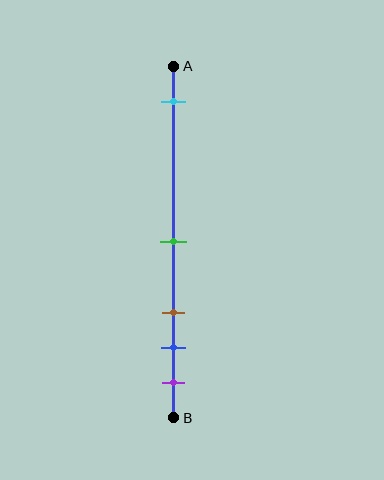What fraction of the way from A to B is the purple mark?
The purple mark is approximately 90% (0.9) of the way from A to B.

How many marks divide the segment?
There are 5 marks dividing the segment.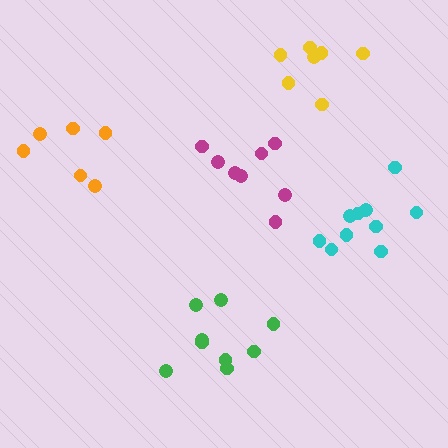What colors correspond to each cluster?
The clusters are colored: cyan, orange, green, yellow, magenta.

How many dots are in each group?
Group 1: 10 dots, Group 2: 6 dots, Group 3: 9 dots, Group 4: 7 dots, Group 5: 8 dots (40 total).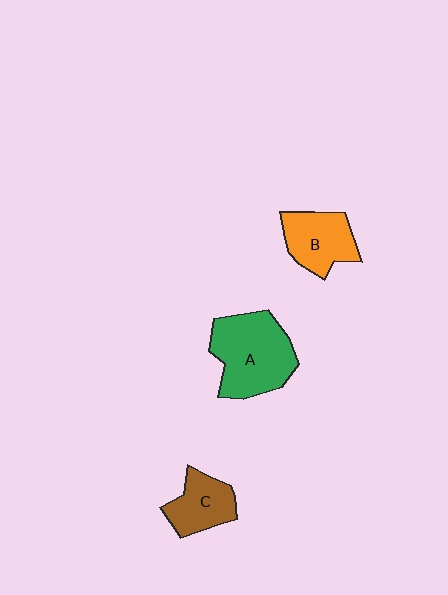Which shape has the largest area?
Shape A (green).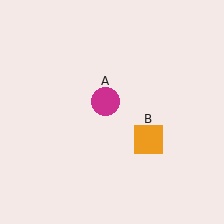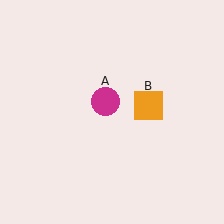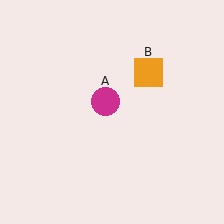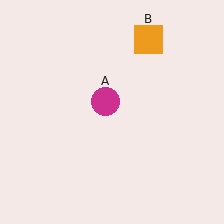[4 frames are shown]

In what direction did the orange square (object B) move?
The orange square (object B) moved up.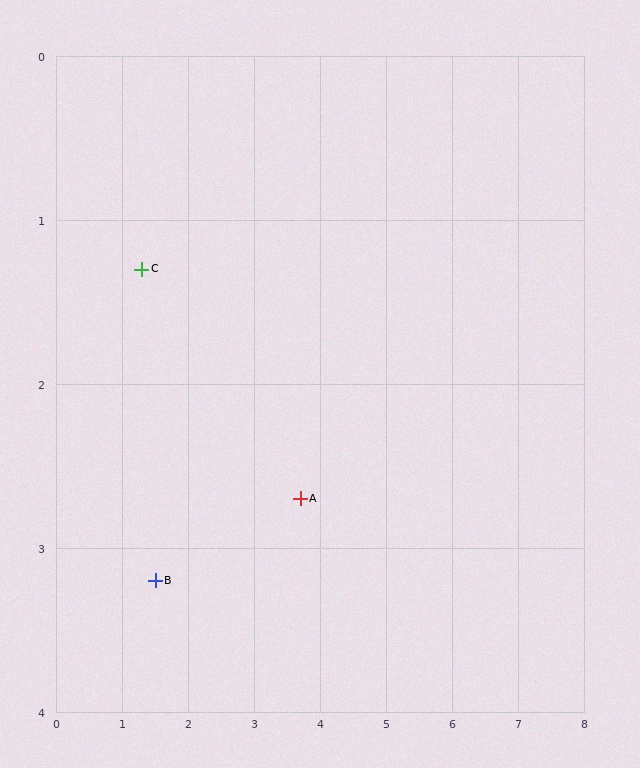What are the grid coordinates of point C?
Point C is at approximately (1.3, 1.3).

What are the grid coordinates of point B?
Point B is at approximately (1.5, 3.2).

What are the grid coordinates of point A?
Point A is at approximately (3.7, 2.7).